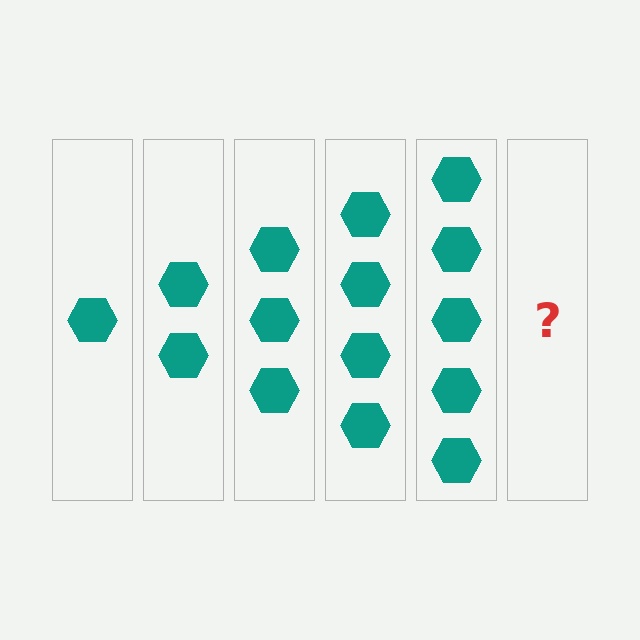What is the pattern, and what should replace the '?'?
The pattern is that each step adds one more hexagon. The '?' should be 6 hexagons.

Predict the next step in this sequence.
The next step is 6 hexagons.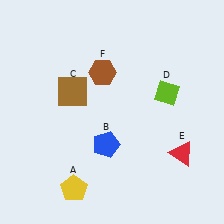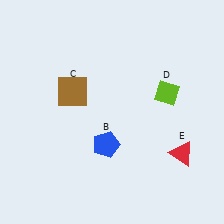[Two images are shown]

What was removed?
The brown hexagon (F), the yellow pentagon (A) were removed in Image 2.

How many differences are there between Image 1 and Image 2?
There are 2 differences between the two images.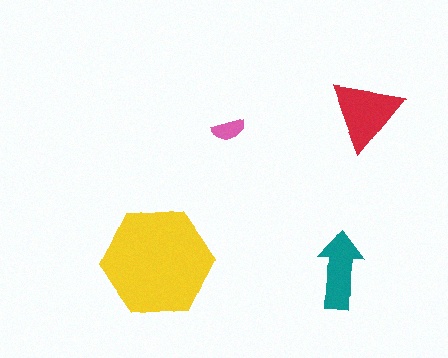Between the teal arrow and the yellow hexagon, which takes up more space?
The yellow hexagon.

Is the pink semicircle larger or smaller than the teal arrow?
Smaller.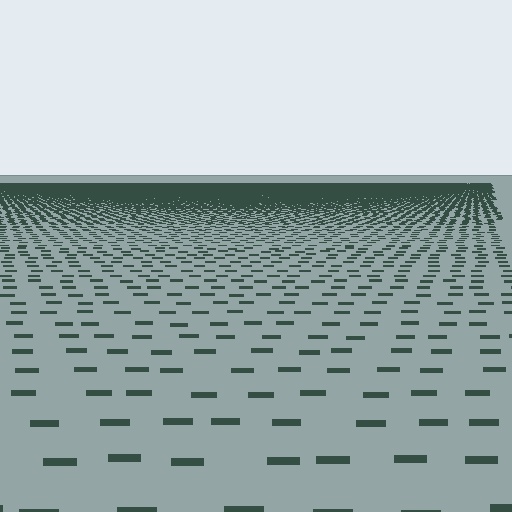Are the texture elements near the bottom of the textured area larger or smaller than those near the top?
Larger. Near the bottom, elements are closer to the viewer and appear at a bigger on-screen size.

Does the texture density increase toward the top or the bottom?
Density increases toward the top.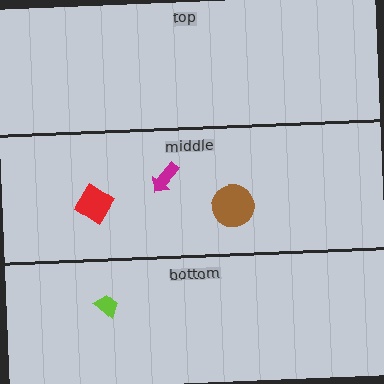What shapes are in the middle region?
The brown circle, the magenta arrow, the red diamond.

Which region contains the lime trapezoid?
The bottom region.